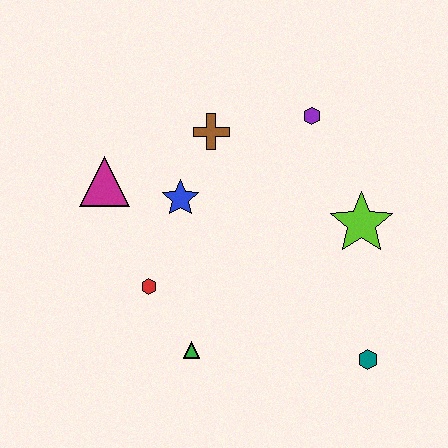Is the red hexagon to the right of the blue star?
No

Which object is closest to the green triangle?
The red hexagon is closest to the green triangle.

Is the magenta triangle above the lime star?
Yes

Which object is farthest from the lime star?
The magenta triangle is farthest from the lime star.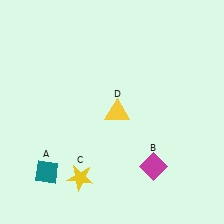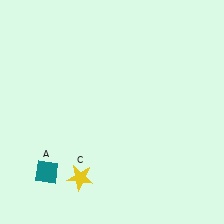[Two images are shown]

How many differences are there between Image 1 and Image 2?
There are 2 differences between the two images.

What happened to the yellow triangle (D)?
The yellow triangle (D) was removed in Image 2. It was in the bottom-right area of Image 1.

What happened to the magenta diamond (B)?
The magenta diamond (B) was removed in Image 2. It was in the bottom-right area of Image 1.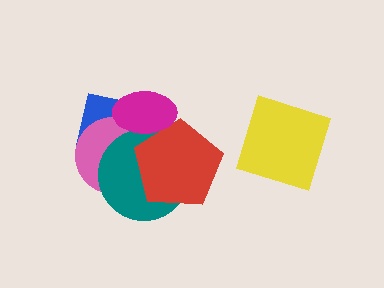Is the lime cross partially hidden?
Yes, it is partially covered by another shape.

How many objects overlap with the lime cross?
5 objects overlap with the lime cross.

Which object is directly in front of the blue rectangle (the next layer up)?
The lime cross is directly in front of the blue rectangle.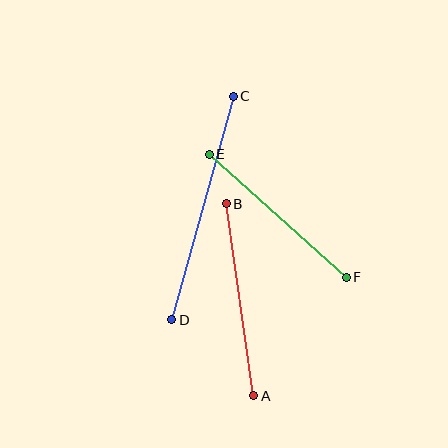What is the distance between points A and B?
The distance is approximately 194 pixels.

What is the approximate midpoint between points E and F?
The midpoint is at approximately (278, 216) pixels.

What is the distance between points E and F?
The distance is approximately 184 pixels.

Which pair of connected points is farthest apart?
Points C and D are farthest apart.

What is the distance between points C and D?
The distance is approximately 232 pixels.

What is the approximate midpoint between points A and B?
The midpoint is at approximately (240, 300) pixels.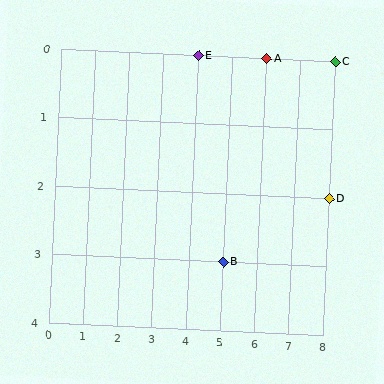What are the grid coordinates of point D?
Point D is at grid coordinates (8, 2).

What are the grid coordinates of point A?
Point A is at grid coordinates (6, 0).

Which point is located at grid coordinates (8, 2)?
Point D is at (8, 2).